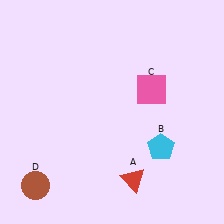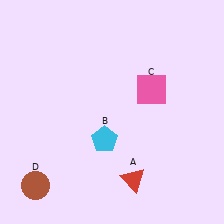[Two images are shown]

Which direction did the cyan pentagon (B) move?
The cyan pentagon (B) moved left.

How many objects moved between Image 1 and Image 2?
1 object moved between the two images.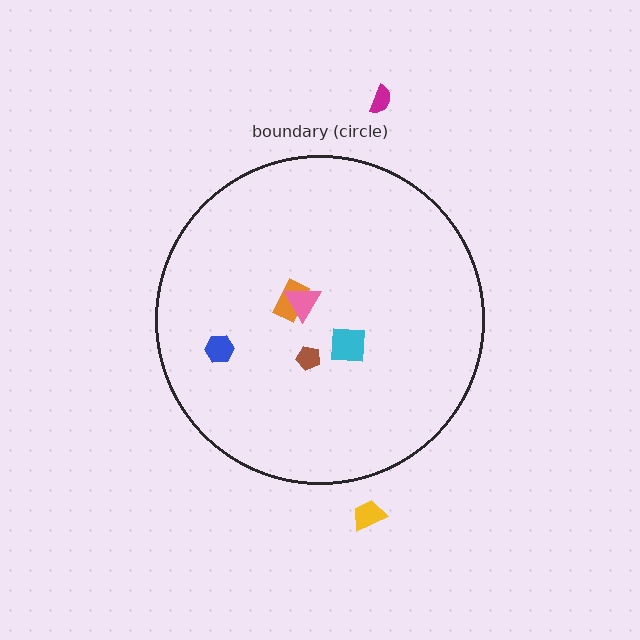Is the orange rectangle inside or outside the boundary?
Inside.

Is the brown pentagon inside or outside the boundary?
Inside.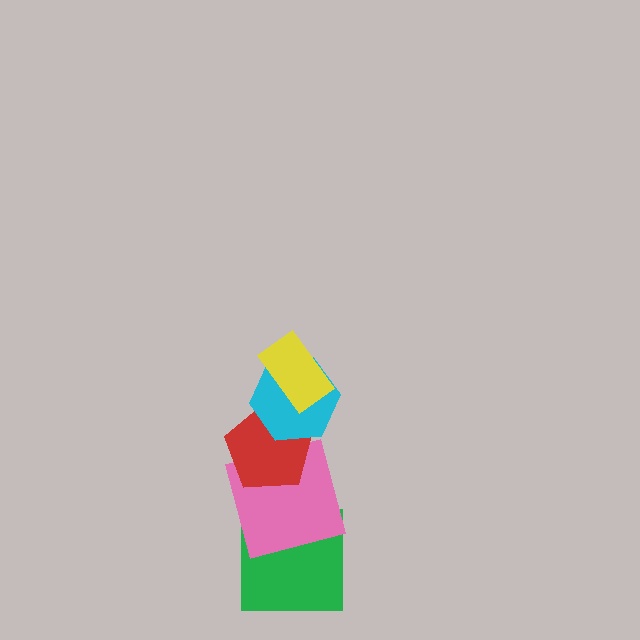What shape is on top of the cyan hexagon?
The yellow rectangle is on top of the cyan hexagon.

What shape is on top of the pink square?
The red pentagon is on top of the pink square.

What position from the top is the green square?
The green square is 5th from the top.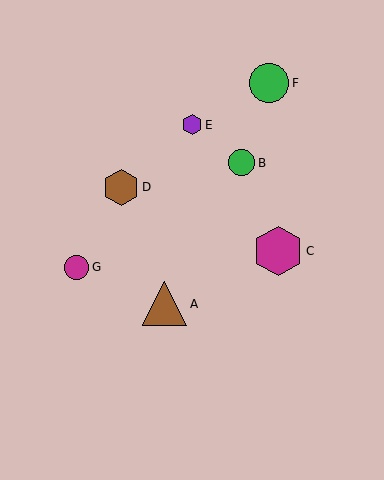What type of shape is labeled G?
Shape G is a magenta circle.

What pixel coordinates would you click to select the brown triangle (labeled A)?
Click at (165, 304) to select the brown triangle A.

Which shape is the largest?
The magenta hexagon (labeled C) is the largest.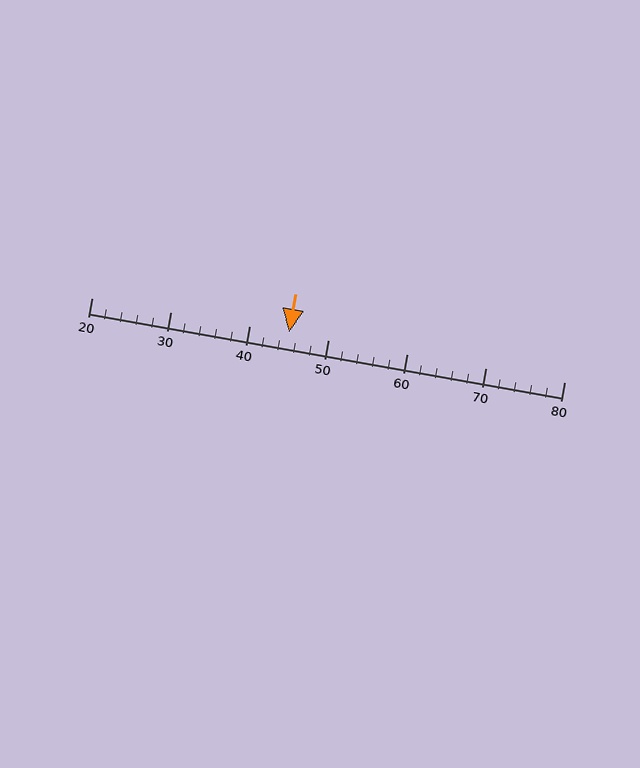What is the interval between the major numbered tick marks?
The major tick marks are spaced 10 units apart.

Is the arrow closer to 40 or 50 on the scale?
The arrow is closer to 50.